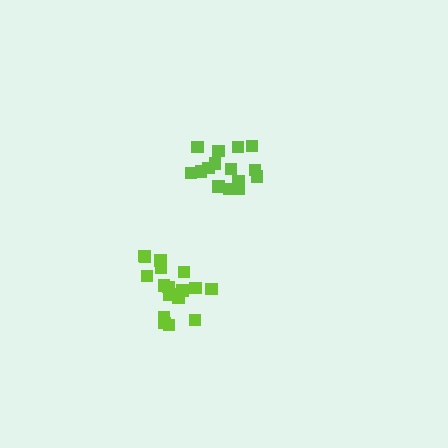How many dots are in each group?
Group 1: 17 dots, Group 2: 15 dots (32 total).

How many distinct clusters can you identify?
There are 2 distinct clusters.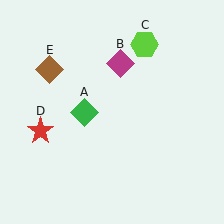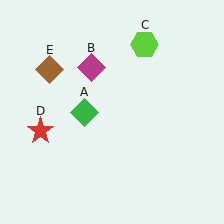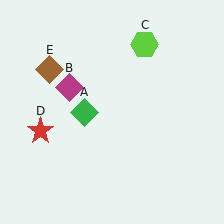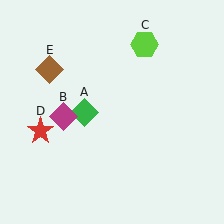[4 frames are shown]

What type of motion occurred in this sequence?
The magenta diamond (object B) rotated counterclockwise around the center of the scene.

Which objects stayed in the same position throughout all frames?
Green diamond (object A) and lime hexagon (object C) and red star (object D) and brown diamond (object E) remained stationary.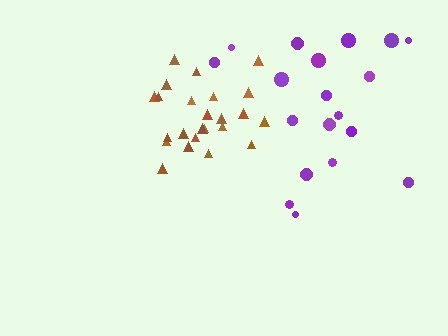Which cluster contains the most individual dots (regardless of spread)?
Brown (24).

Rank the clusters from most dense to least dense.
brown, purple.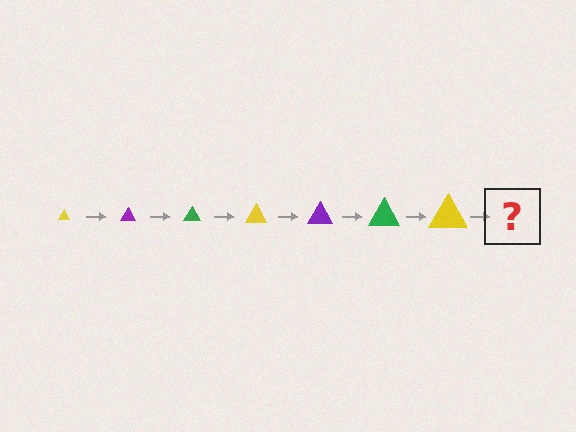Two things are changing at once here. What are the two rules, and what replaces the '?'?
The two rules are that the triangle grows larger each step and the color cycles through yellow, purple, and green. The '?' should be a purple triangle, larger than the previous one.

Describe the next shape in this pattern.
It should be a purple triangle, larger than the previous one.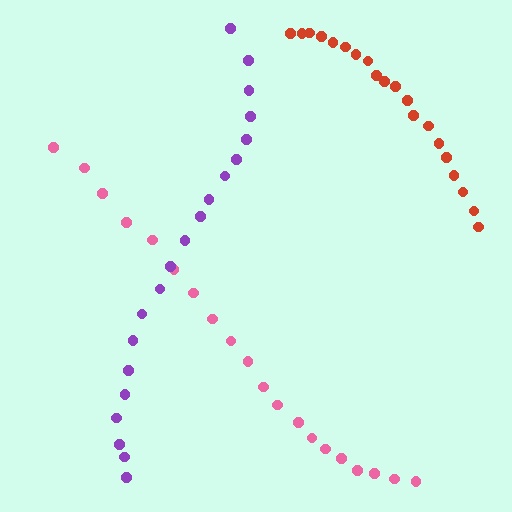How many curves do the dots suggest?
There are 3 distinct paths.